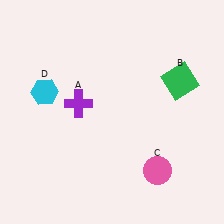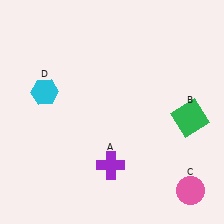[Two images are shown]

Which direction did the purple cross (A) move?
The purple cross (A) moved down.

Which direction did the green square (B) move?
The green square (B) moved down.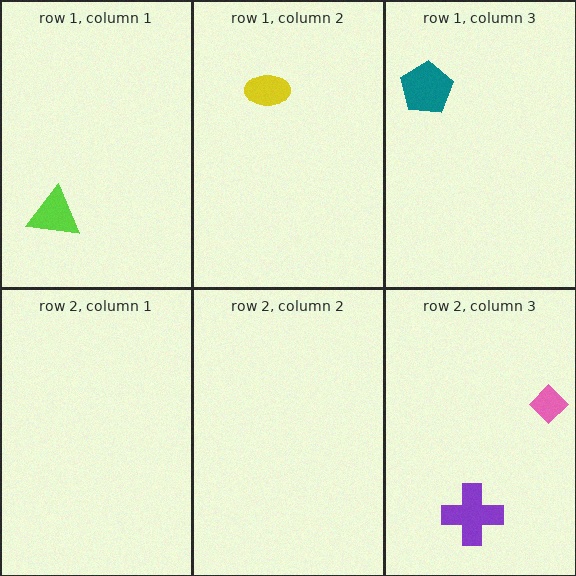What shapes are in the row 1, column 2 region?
The yellow ellipse.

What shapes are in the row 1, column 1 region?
The lime triangle.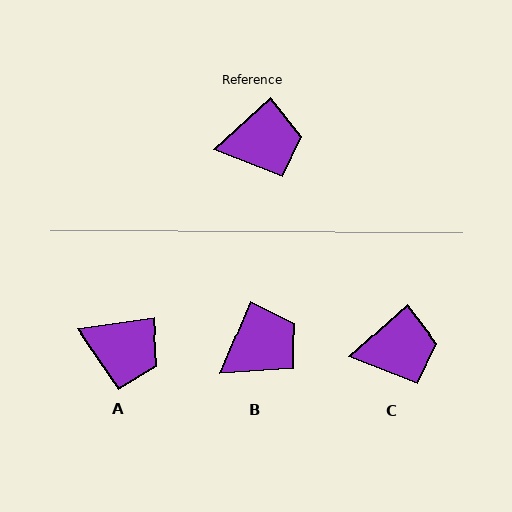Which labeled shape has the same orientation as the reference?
C.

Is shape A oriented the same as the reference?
No, it is off by about 34 degrees.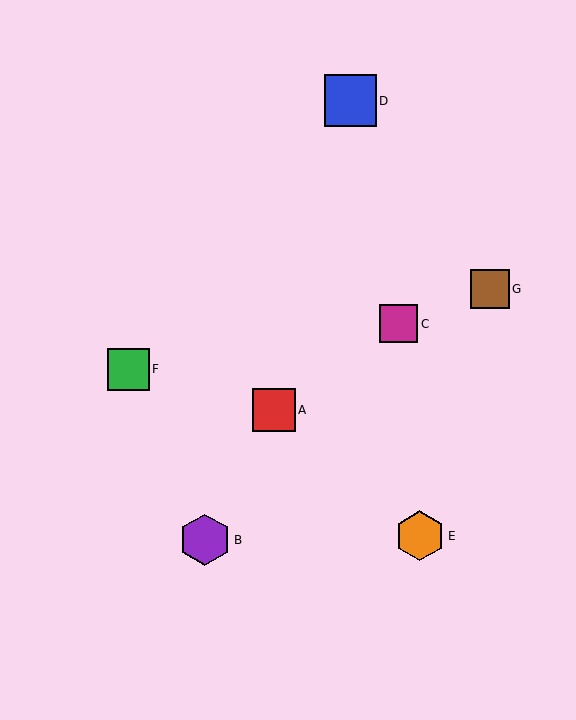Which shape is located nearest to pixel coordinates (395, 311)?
The magenta square (labeled C) at (398, 324) is nearest to that location.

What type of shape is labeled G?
Shape G is a brown square.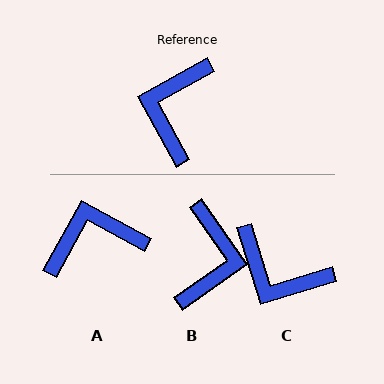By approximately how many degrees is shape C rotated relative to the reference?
Approximately 78 degrees counter-clockwise.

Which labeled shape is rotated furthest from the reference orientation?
B, about 174 degrees away.